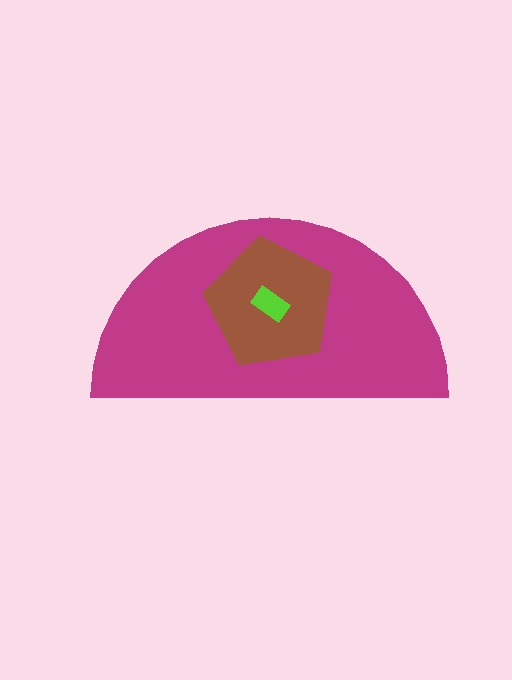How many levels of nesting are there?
3.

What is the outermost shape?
The magenta semicircle.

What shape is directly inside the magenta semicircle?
The brown pentagon.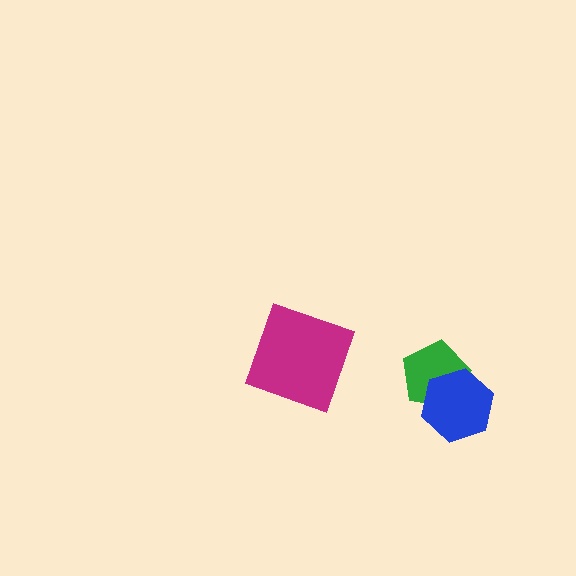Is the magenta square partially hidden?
No, no other shape covers it.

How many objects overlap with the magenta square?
0 objects overlap with the magenta square.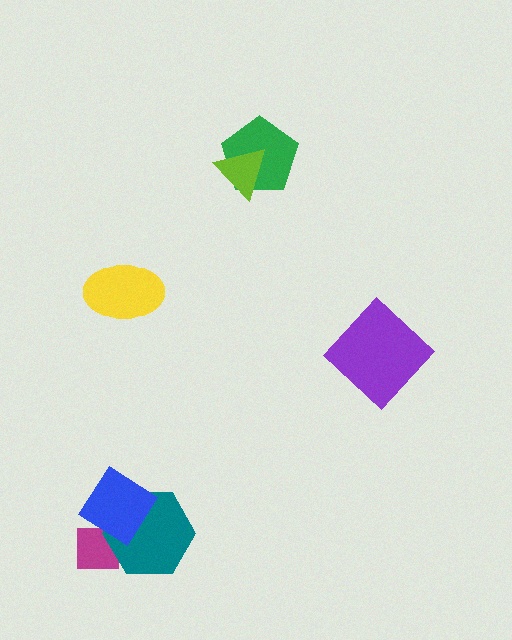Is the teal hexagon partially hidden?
Yes, it is partially covered by another shape.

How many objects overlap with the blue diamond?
2 objects overlap with the blue diamond.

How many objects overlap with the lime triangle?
1 object overlaps with the lime triangle.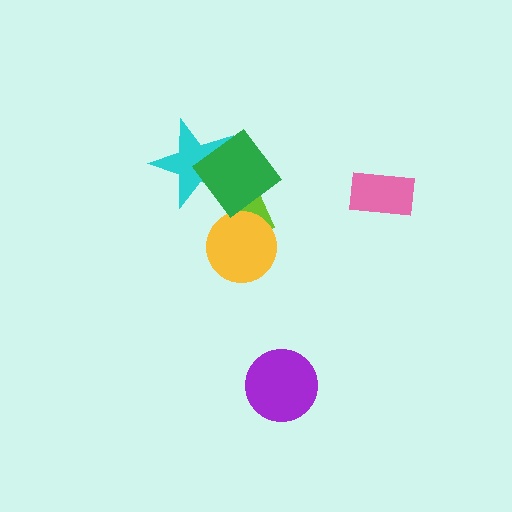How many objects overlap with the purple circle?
0 objects overlap with the purple circle.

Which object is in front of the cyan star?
The green diamond is in front of the cyan star.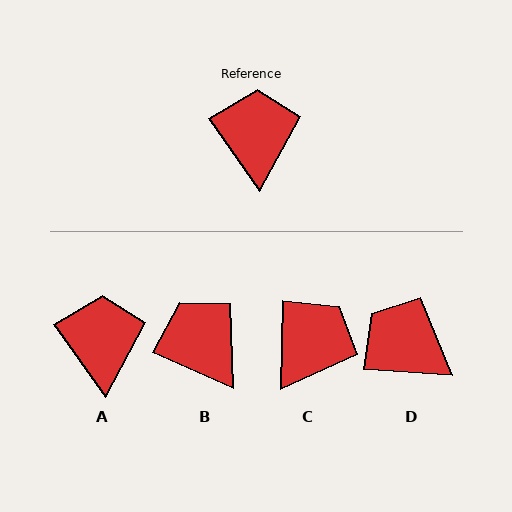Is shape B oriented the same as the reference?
No, it is off by about 31 degrees.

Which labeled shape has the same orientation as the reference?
A.